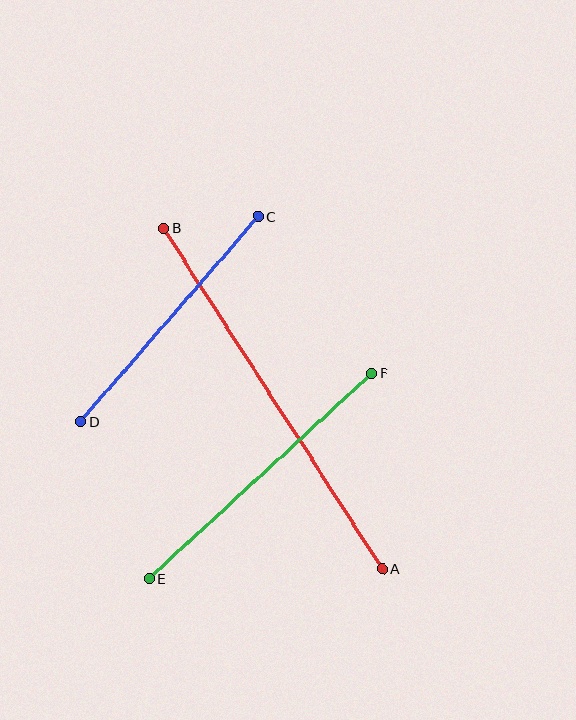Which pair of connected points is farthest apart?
Points A and B are farthest apart.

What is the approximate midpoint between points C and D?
The midpoint is at approximately (170, 319) pixels.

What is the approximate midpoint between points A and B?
The midpoint is at approximately (273, 398) pixels.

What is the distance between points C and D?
The distance is approximately 272 pixels.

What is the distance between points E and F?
The distance is approximately 303 pixels.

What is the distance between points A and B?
The distance is approximately 404 pixels.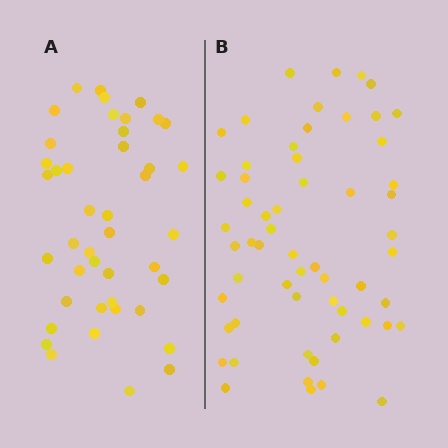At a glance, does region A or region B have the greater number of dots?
Region B (the right region) has more dots.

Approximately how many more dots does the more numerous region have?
Region B has approximately 15 more dots than region A.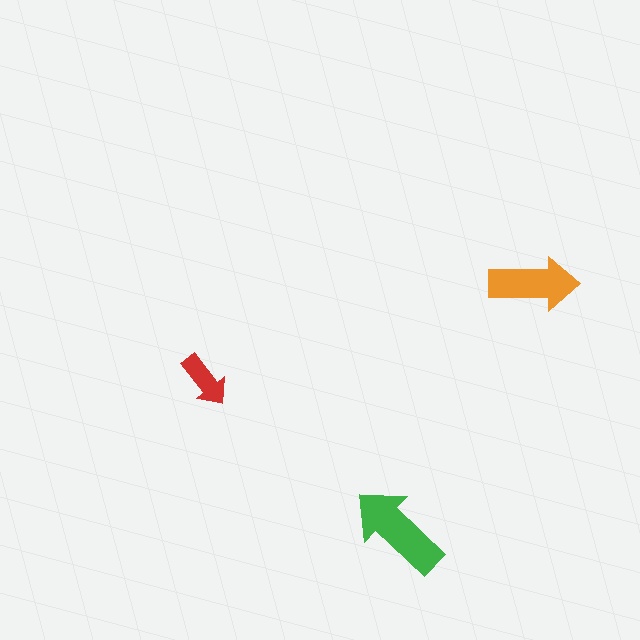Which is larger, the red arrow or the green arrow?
The green one.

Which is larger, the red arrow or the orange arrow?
The orange one.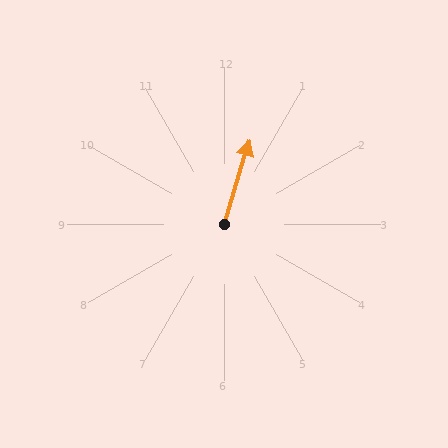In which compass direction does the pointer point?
North.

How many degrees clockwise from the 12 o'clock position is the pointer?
Approximately 17 degrees.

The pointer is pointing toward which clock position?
Roughly 1 o'clock.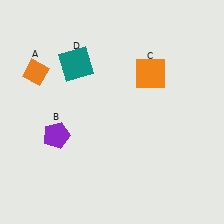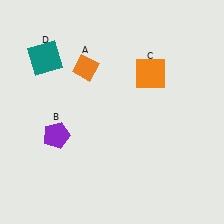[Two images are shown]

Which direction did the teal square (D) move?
The teal square (D) moved left.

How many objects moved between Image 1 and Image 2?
2 objects moved between the two images.